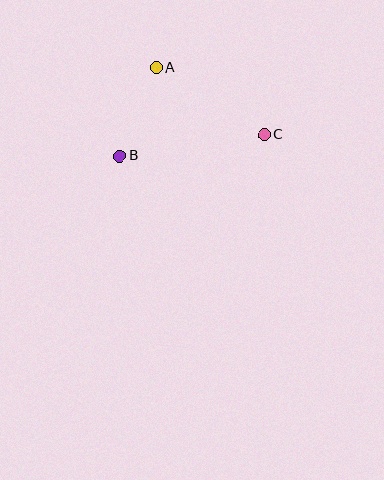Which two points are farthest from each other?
Points B and C are farthest from each other.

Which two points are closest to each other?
Points A and B are closest to each other.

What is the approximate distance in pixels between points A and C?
The distance between A and C is approximately 127 pixels.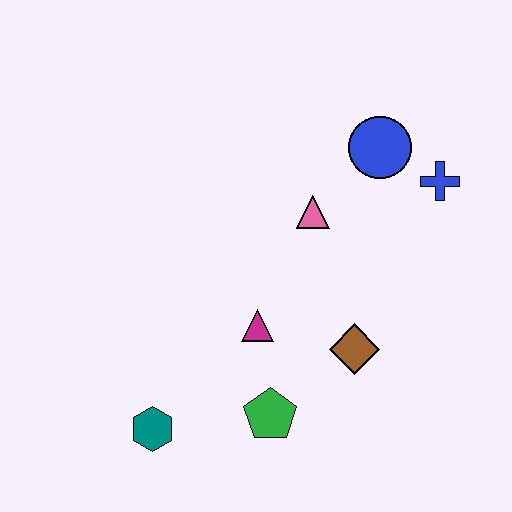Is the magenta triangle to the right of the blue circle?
No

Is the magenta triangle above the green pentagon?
Yes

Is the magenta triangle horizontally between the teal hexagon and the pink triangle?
Yes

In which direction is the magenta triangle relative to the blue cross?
The magenta triangle is to the left of the blue cross.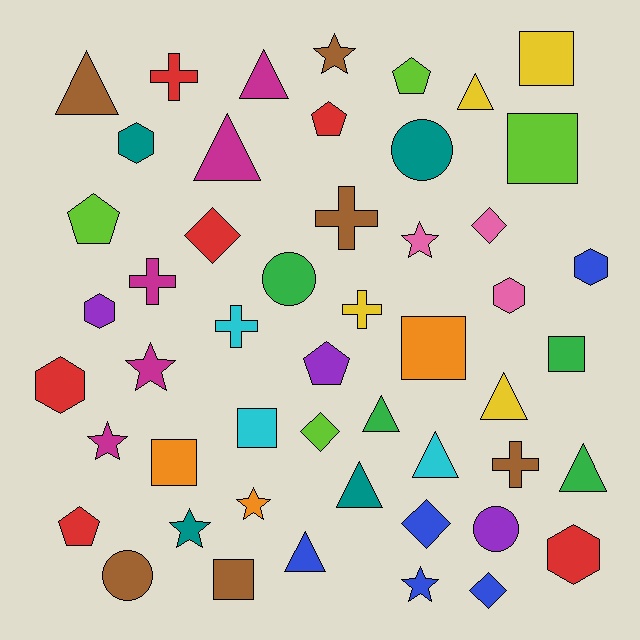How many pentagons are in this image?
There are 5 pentagons.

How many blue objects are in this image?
There are 5 blue objects.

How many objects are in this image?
There are 50 objects.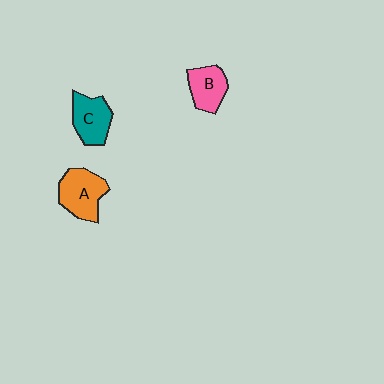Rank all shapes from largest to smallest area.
From largest to smallest: A (orange), C (teal), B (pink).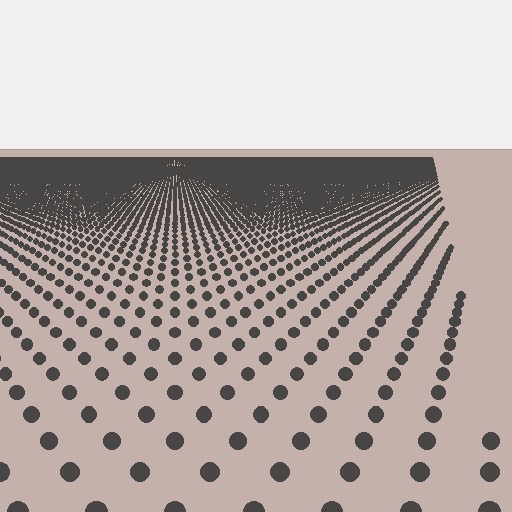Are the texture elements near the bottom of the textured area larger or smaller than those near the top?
Larger. Near the bottom, elements are closer to the viewer and appear at a bigger on-screen size.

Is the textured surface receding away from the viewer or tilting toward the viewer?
The surface is receding away from the viewer. Texture elements get smaller and denser toward the top.